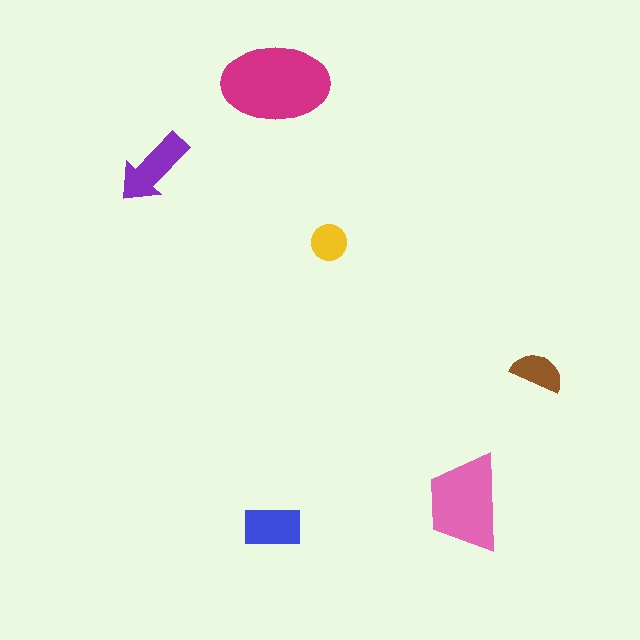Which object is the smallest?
The yellow circle.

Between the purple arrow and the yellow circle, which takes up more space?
The purple arrow.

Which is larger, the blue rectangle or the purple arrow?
The purple arrow.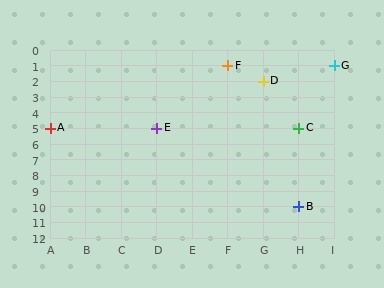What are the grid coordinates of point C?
Point C is at grid coordinates (H, 5).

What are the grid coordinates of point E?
Point E is at grid coordinates (D, 5).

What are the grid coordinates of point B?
Point B is at grid coordinates (H, 10).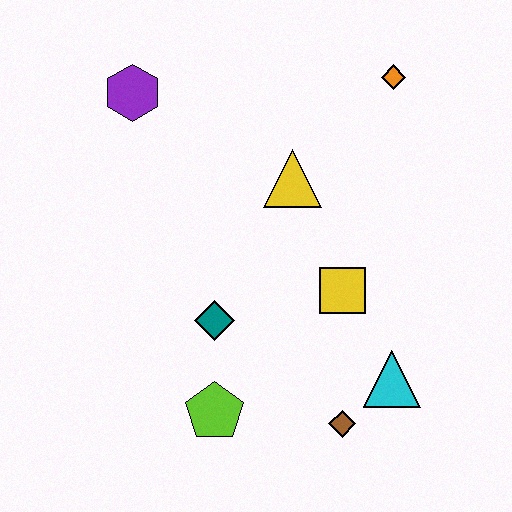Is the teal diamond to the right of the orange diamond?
No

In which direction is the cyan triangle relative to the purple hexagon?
The cyan triangle is below the purple hexagon.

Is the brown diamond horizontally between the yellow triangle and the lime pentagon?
No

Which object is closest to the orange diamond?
The yellow triangle is closest to the orange diamond.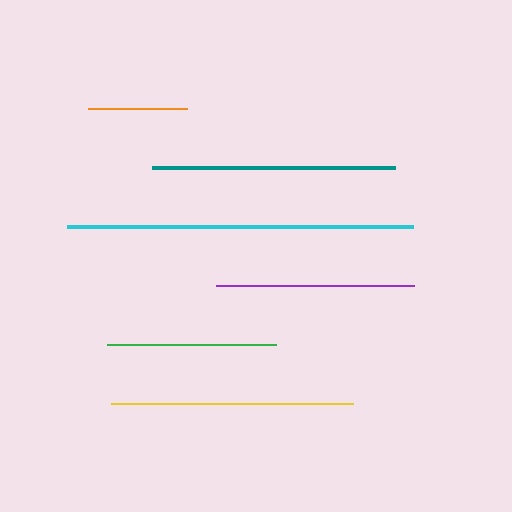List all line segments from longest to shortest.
From longest to shortest: cyan, teal, yellow, purple, green, orange.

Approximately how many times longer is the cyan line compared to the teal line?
The cyan line is approximately 1.4 times the length of the teal line.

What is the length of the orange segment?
The orange segment is approximately 99 pixels long.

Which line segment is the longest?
The cyan line is the longest at approximately 346 pixels.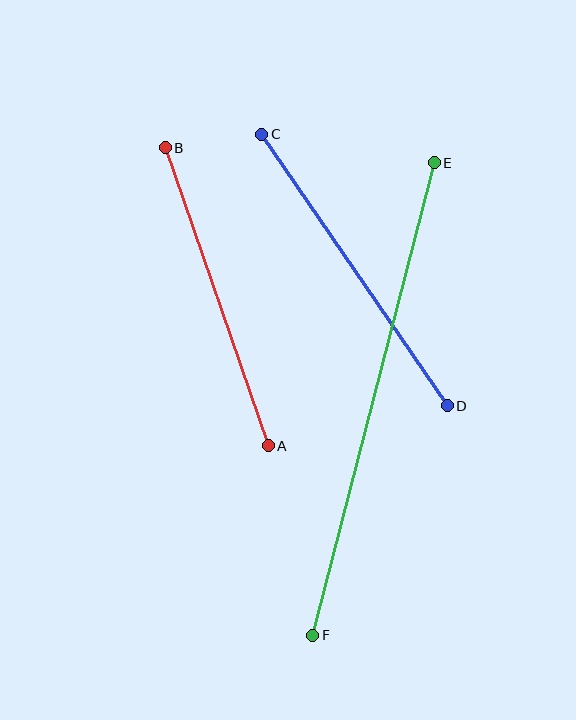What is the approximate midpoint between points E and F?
The midpoint is at approximately (374, 399) pixels.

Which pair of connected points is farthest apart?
Points E and F are farthest apart.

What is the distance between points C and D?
The distance is approximately 329 pixels.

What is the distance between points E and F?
The distance is approximately 488 pixels.